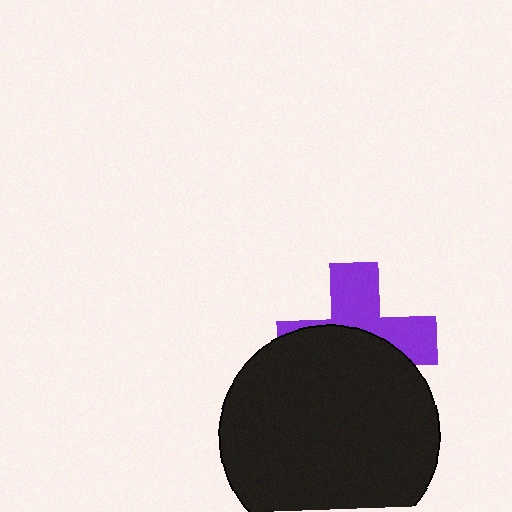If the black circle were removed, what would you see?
You would see the complete purple cross.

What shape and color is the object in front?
The object in front is a black circle.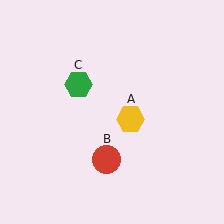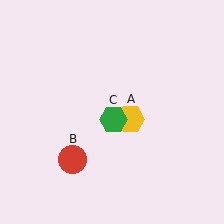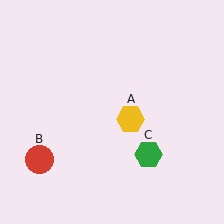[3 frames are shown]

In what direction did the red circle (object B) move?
The red circle (object B) moved left.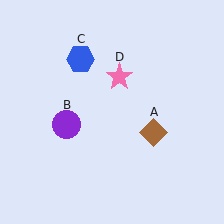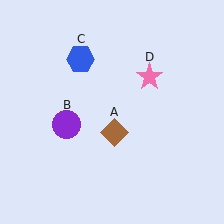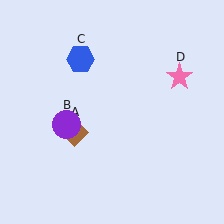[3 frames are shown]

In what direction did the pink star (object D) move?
The pink star (object D) moved right.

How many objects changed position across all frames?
2 objects changed position: brown diamond (object A), pink star (object D).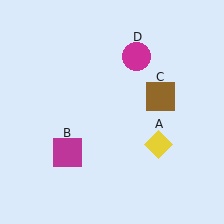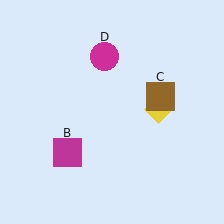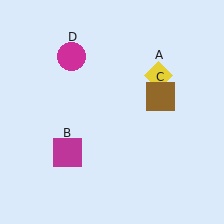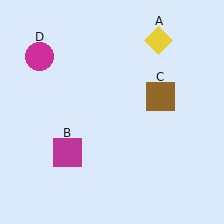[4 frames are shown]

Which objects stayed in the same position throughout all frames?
Magenta square (object B) and brown square (object C) remained stationary.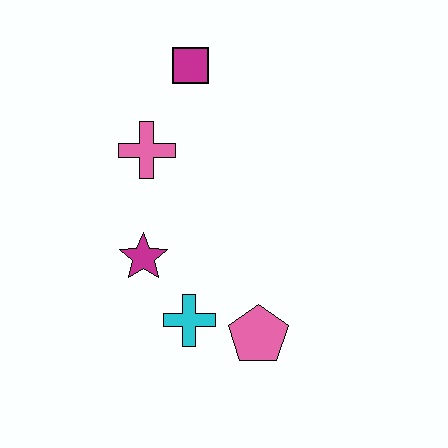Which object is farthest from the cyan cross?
The magenta square is farthest from the cyan cross.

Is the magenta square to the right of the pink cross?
Yes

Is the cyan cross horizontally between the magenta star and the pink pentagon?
Yes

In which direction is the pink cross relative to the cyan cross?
The pink cross is above the cyan cross.